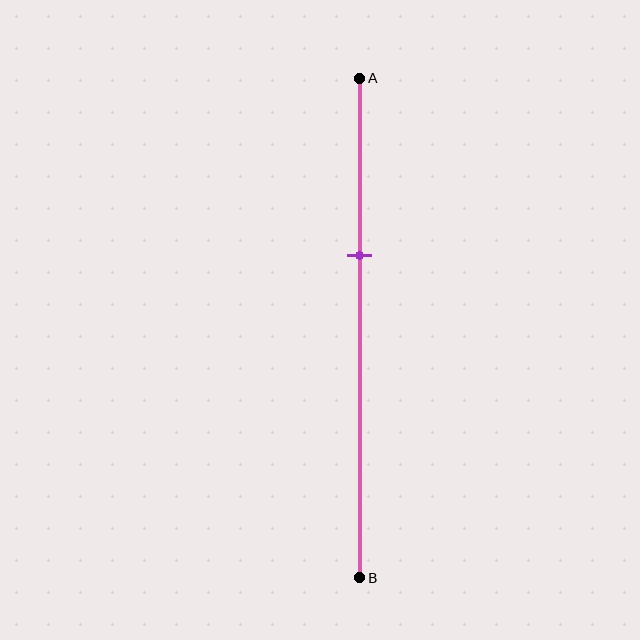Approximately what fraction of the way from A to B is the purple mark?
The purple mark is approximately 35% of the way from A to B.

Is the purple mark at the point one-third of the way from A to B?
Yes, the mark is approximately at the one-third point.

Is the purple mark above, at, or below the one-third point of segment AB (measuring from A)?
The purple mark is approximately at the one-third point of segment AB.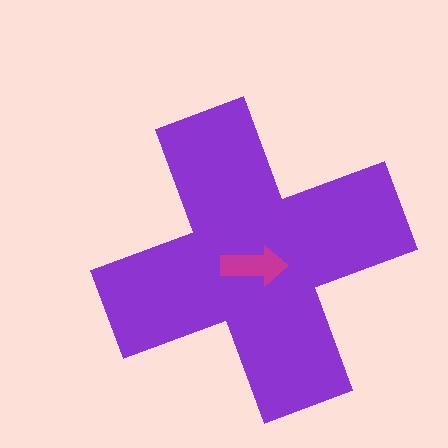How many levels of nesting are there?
2.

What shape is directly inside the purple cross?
The magenta arrow.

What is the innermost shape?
The magenta arrow.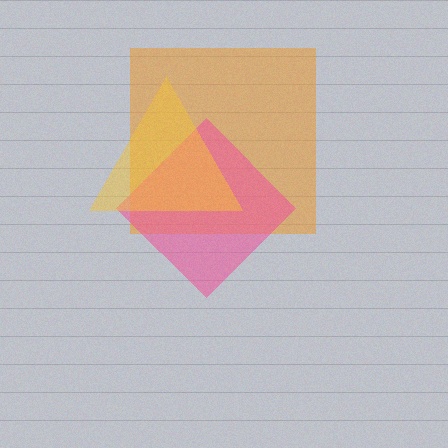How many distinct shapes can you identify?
There are 3 distinct shapes: an orange square, a pink diamond, a yellow triangle.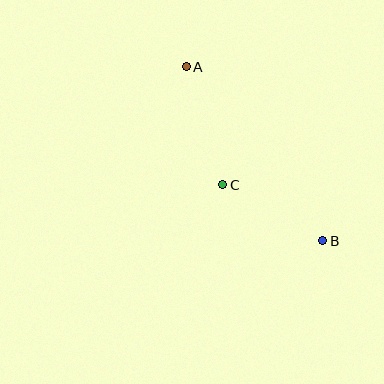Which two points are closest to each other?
Points B and C are closest to each other.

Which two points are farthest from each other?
Points A and B are farthest from each other.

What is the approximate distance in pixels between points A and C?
The distance between A and C is approximately 124 pixels.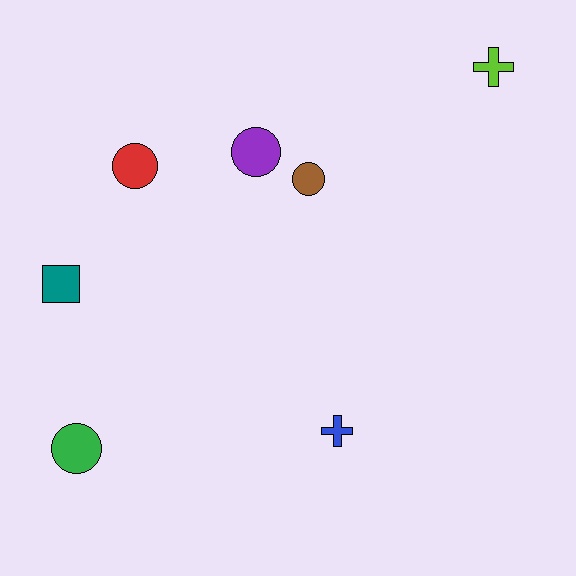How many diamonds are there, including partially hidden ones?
There are no diamonds.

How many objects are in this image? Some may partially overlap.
There are 7 objects.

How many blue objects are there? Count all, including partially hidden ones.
There is 1 blue object.